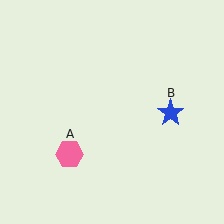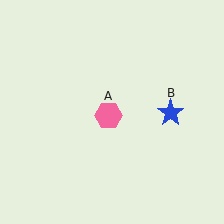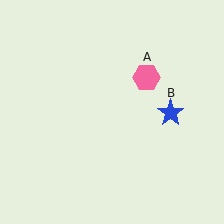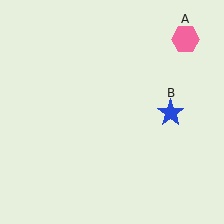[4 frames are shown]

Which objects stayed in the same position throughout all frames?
Blue star (object B) remained stationary.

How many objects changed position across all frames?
1 object changed position: pink hexagon (object A).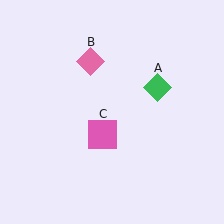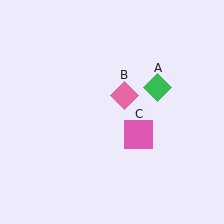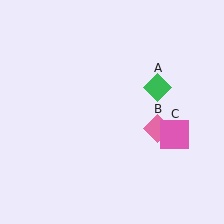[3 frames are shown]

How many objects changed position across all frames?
2 objects changed position: pink diamond (object B), pink square (object C).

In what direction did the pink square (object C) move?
The pink square (object C) moved right.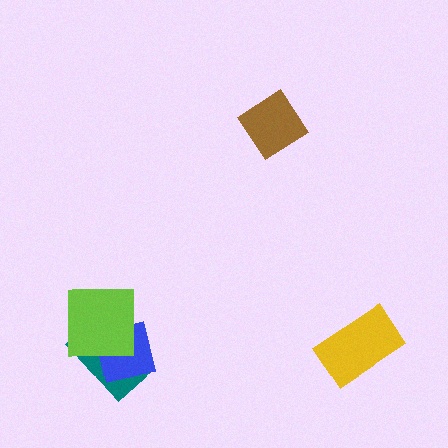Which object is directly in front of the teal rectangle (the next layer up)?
The blue square is directly in front of the teal rectangle.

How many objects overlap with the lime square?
2 objects overlap with the lime square.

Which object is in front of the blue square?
The lime square is in front of the blue square.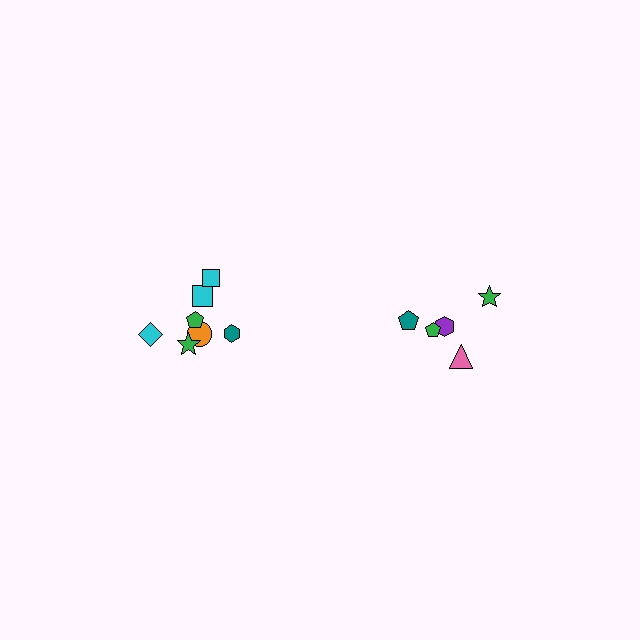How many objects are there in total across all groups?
There are 12 objects.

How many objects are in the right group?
There are 5 objects.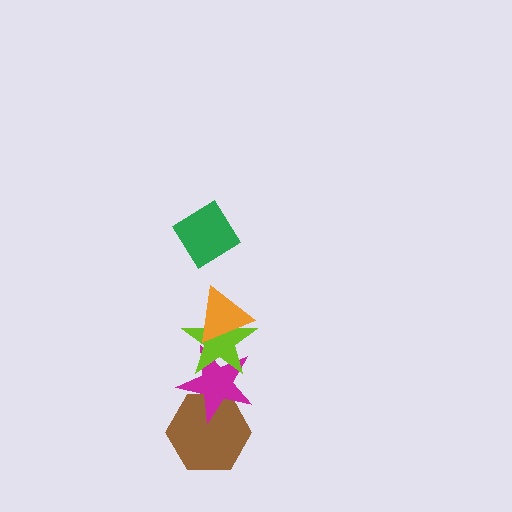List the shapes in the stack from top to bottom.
From top to bottom: the green diamond, the orange triangle, the lime star, the magenta star, the brown hexagon.